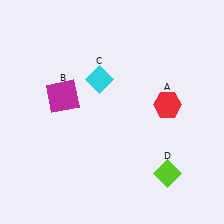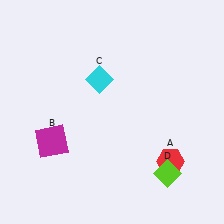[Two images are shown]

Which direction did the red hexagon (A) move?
The red hexagon (A) moved down.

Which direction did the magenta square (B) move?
The magenta square (B) moved down.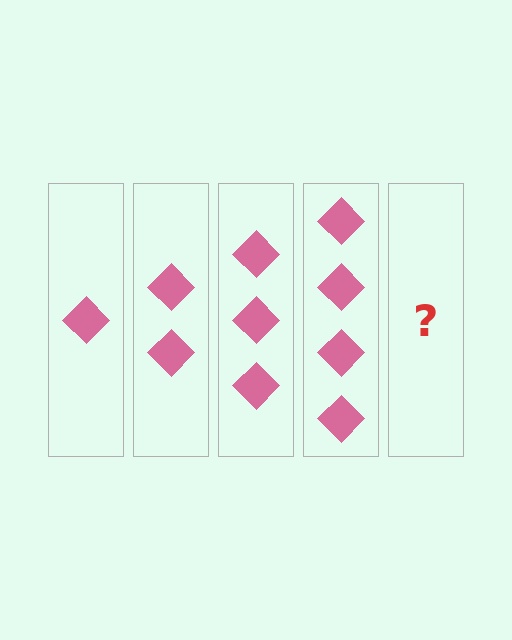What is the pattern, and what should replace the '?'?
The pattern is that each step adds one more diamond. The '?' should be 5 diamonds.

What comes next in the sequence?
The next element should be 5 diamonds.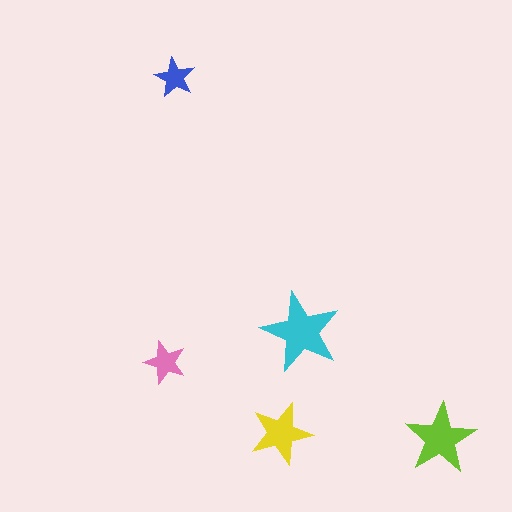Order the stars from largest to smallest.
the cyan one, the lime one, the yellow one, the pink one, the blue one.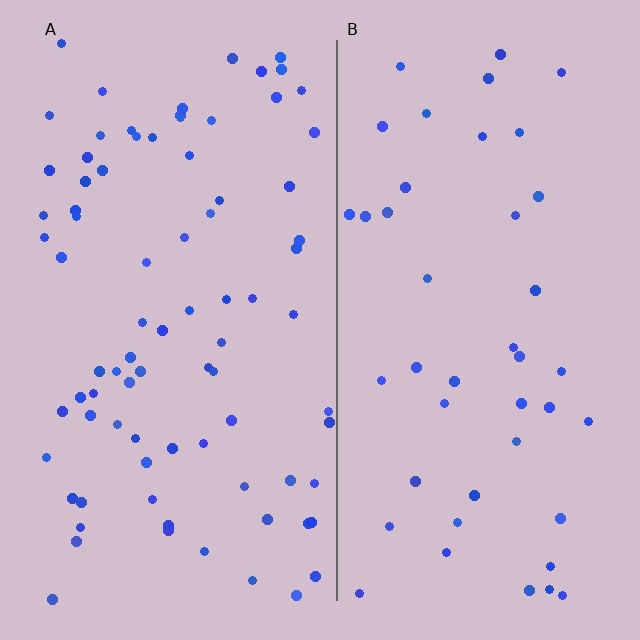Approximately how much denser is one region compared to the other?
Approximately 1.9× — region A over region B.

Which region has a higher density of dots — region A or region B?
A (the left).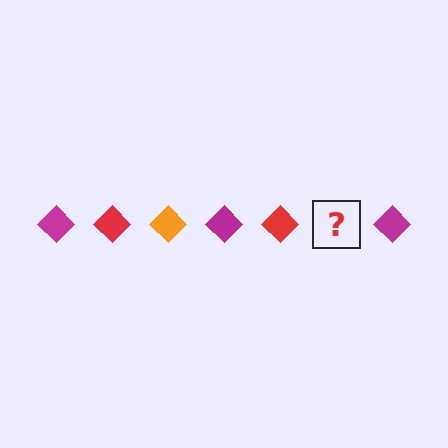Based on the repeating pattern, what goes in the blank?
The blank should be an orange diamond.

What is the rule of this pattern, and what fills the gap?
The rule is that the pattern cycles through magenta, red, orange diamonds. The gap should be filled with an orange diamond.